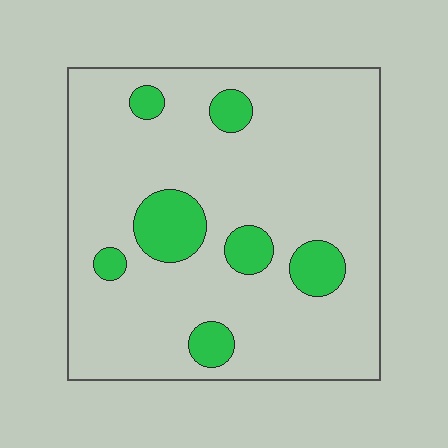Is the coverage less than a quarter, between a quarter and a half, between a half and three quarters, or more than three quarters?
Less than a quarter.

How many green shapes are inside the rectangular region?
7.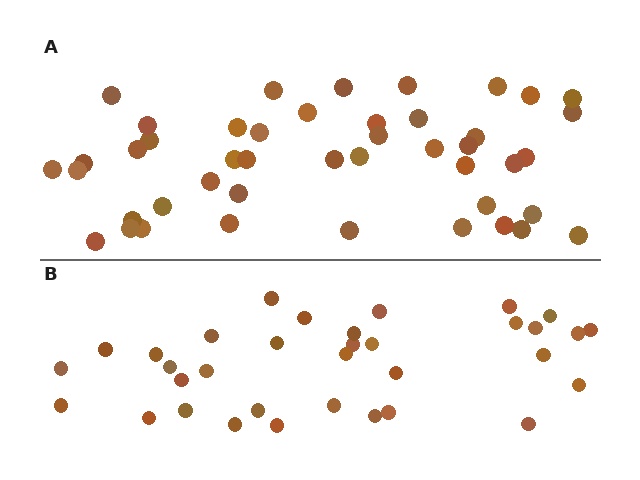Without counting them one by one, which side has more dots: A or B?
Region A (the top region) has more dots.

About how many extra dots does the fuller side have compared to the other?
Region A has roughly 12 or so more dots than region B.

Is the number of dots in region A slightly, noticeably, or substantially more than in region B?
Region A has noticeably more, but not dramatically so. The ratio is roughly 1.3 to 1.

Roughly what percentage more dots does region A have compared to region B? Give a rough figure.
About 30% more.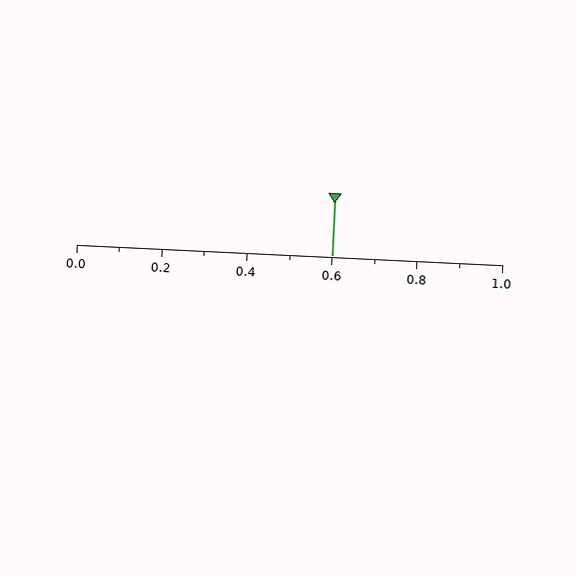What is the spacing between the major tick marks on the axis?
The major ticks are spaced 0.2 apart.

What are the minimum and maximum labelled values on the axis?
The axis runs from 0.0 to 1.0.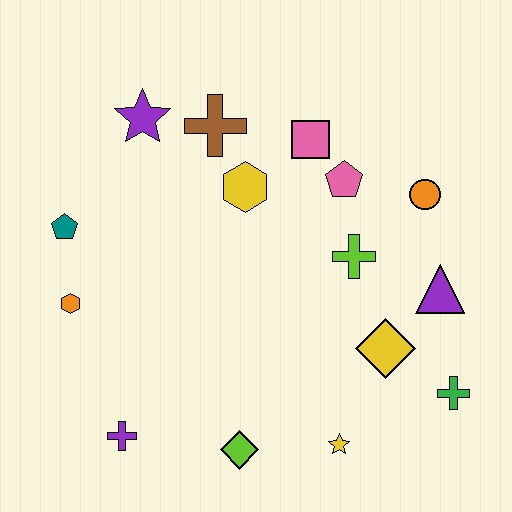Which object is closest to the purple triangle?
The yellow diamond is closest to the purple triangle.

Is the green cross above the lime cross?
No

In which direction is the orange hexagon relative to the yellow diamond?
The orange hexagon is to the left of the yellow diamond.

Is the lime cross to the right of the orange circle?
No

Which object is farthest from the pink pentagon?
The purple cross is farthest from the pink pentagon.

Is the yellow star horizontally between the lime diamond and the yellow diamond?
Yes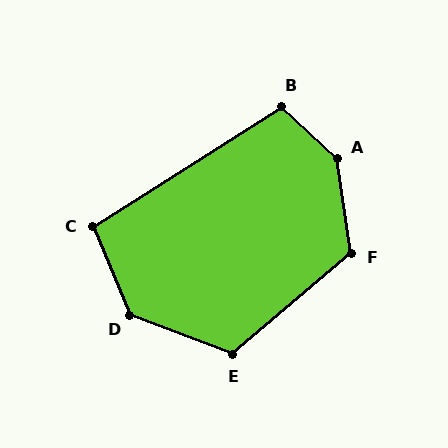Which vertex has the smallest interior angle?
C, at approximately 100 degrees.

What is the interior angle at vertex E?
Approximately 118 degrees (obtuse).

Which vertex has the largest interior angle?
A, at approximately 142 degrees.